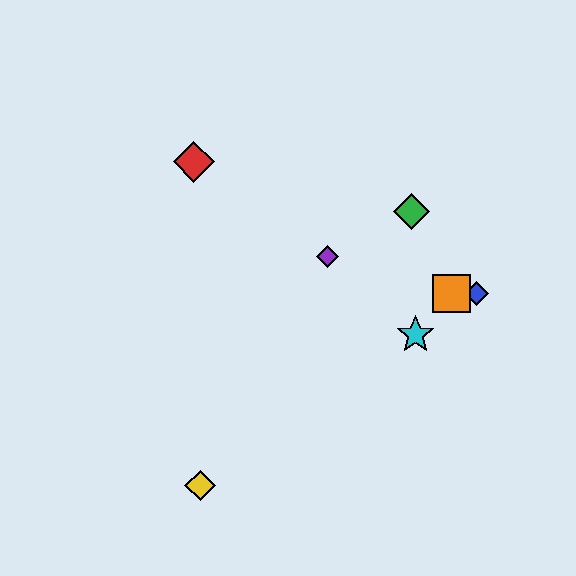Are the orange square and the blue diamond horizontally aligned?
Yes, both are at y≈293.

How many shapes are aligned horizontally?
2 shapes (the blue diamond, the orange square) are aligned horizontally.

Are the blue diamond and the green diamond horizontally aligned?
No, the blue diamond is at y≈293 and the green diamond is at y≈212.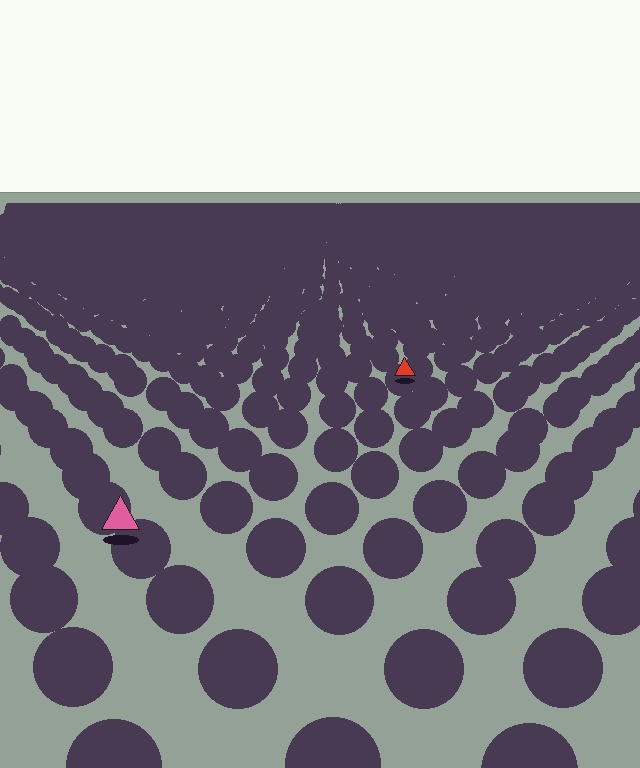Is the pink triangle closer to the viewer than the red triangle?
Yes. The pink triangle is closer — you can tell from the texture gradient: the ground texture is coarser near it.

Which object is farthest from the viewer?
The red triangle is farthest from the viewer. It appears smaller and the ground texture around it is denser.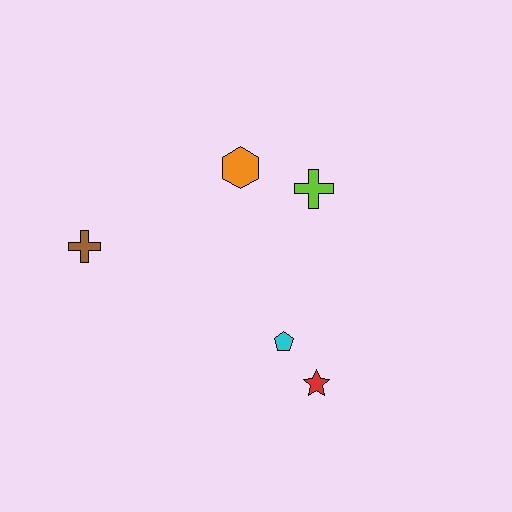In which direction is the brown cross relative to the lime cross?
The brown cross is to the left of the lime cross.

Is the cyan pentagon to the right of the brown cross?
Yes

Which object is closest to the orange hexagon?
The lime cross is closest to the orange hexagon.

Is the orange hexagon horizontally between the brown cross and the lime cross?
Yes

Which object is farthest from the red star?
The brown cross is farthest from the red star.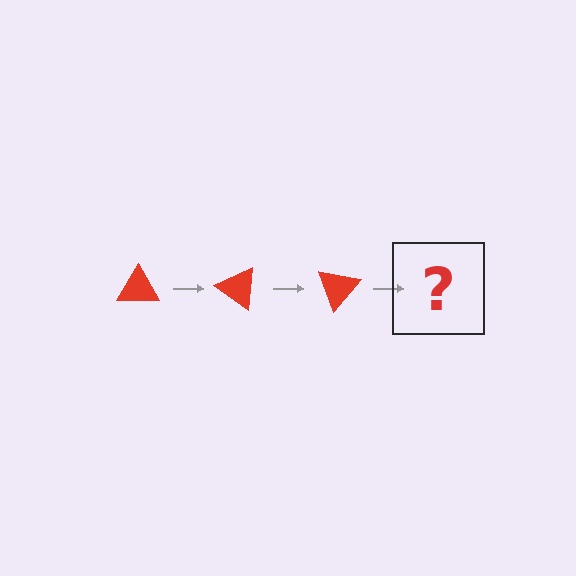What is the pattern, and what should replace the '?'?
The pattern is that the triangle rotates 35 degrees each step. The '?' should be a red triangle rotated 105 degrees.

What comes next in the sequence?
The next element should be a red triangle rotated 105 degrees.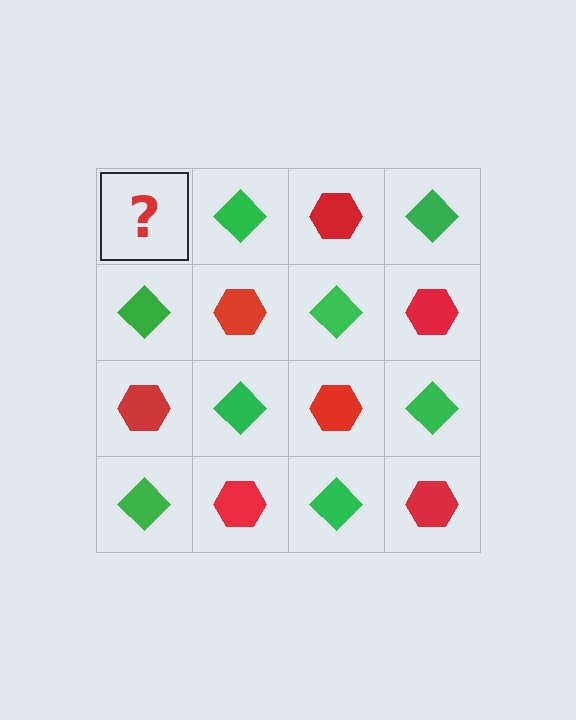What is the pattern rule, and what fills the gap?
The rule is that it alternates red hexagon and green diamond in a checkerboard pattern. The gap should be filled with a red hexagon.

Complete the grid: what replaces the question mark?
The question mark should be replaced with a red hexagon.